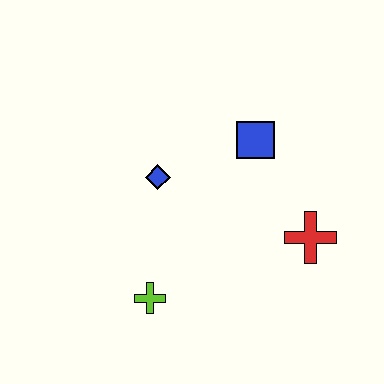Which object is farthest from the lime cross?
The blue square is farthest from the lime cross.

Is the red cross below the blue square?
Yes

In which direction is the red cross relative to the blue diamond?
The red cross is to the right of the blue diamond.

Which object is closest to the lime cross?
The blue diamond is closest to the lime cross.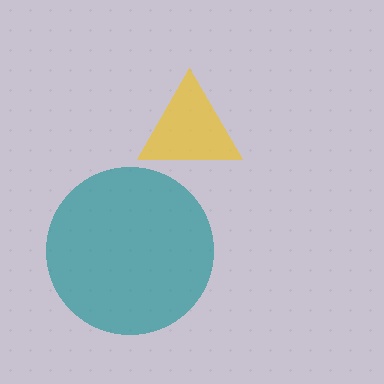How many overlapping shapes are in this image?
There are 2 overlapping shapes in the image.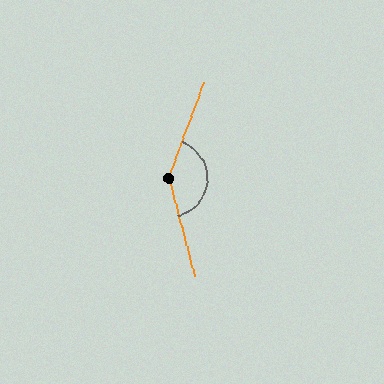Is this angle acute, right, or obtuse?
It is obtuse.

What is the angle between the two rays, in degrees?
Approximately 145 degrees.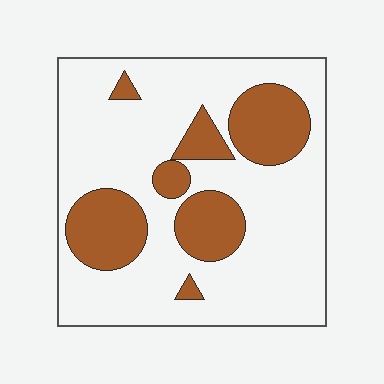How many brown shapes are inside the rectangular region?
7.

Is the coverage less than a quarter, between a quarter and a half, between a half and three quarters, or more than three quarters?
Between a quarter and a half.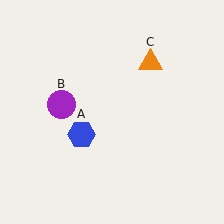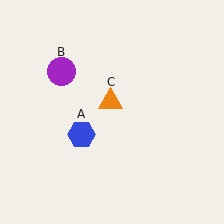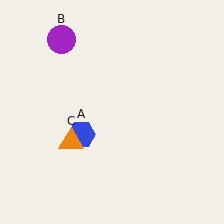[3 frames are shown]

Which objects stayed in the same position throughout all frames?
Blue hexagon (object A) remained stationary.